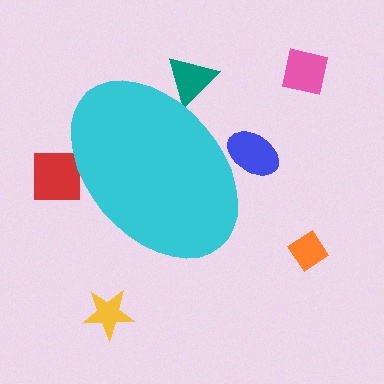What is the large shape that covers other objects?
A cyan ellipse.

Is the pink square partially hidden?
No, the pink square is fully visible.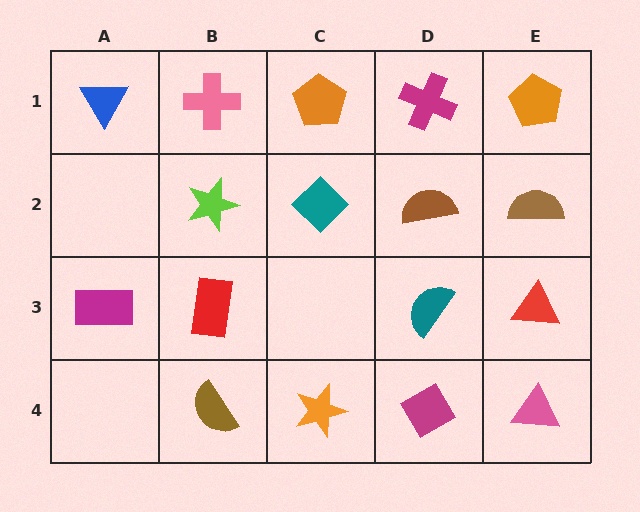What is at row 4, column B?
A brown semicircle.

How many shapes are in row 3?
4 shapes.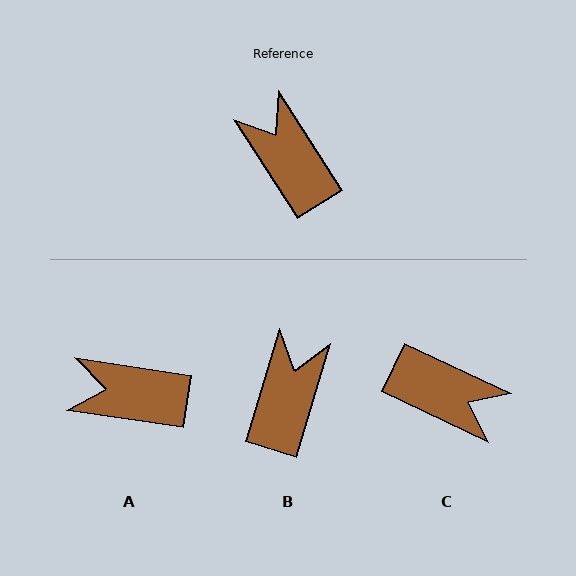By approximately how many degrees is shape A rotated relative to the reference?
Approximately 49 degrees counter-clockwise.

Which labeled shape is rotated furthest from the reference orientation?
C, about 148 degrees away.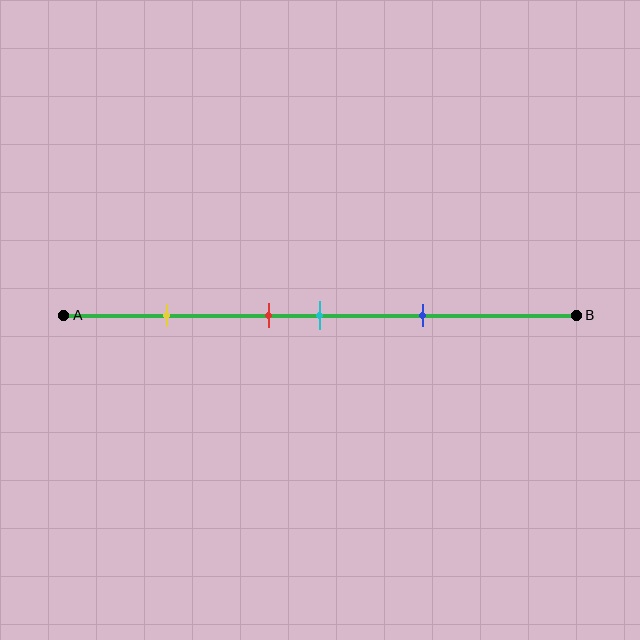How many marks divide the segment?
There are 4 marks dividing the segment.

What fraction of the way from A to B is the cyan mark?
The cyan mark is approximately 50% (0.5) of the way from A to B.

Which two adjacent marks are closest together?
The red and cyan marks are the closest adjacent pair.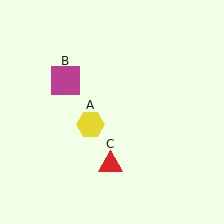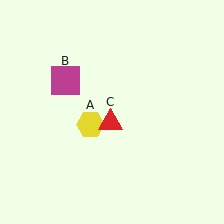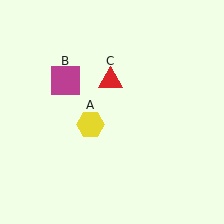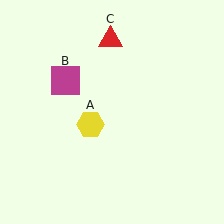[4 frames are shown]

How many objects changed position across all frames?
1 object changed position: red triangle (object C).